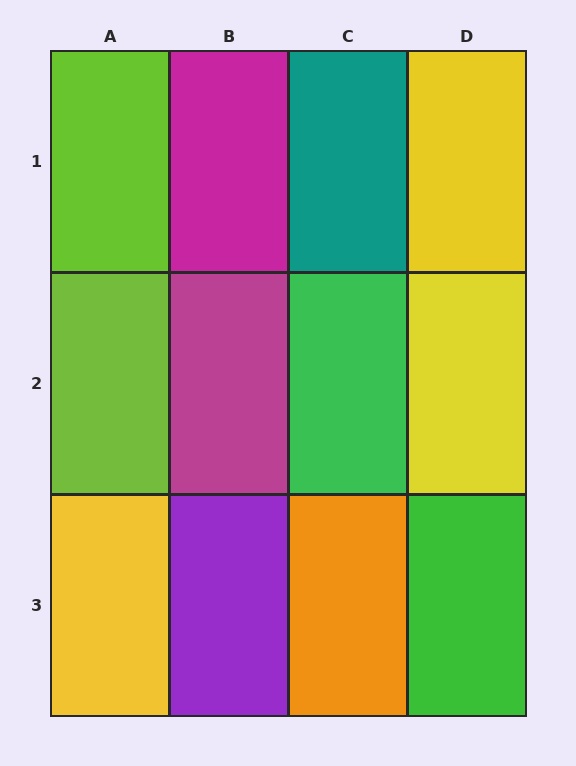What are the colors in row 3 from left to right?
Yellow, purple, orange, green.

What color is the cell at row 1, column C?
Teal.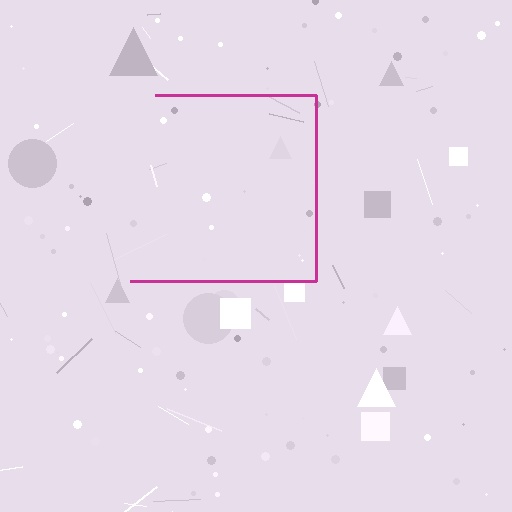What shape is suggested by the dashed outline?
The dashed outline suggests a square.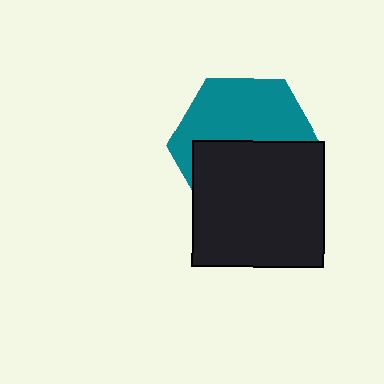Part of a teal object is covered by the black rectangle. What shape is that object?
It is a hexagon.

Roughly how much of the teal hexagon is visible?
About half of it is visible (roughly 49%).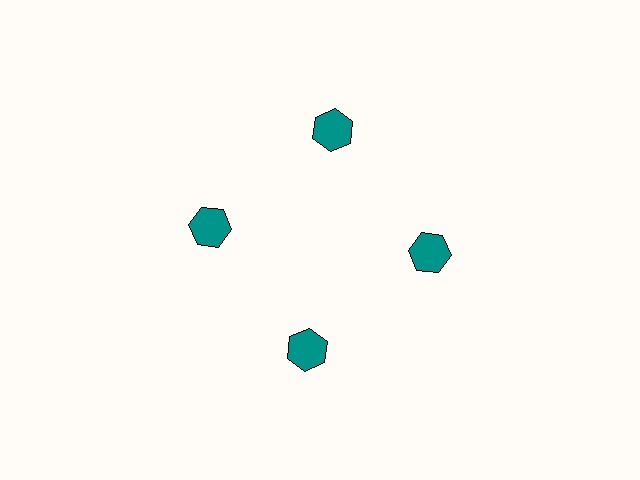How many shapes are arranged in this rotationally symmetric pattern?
There are 4 shapes, arranged in 4 groups of 1.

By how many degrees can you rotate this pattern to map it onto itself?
The pattern maps onto itself every 90 degrees of rotation.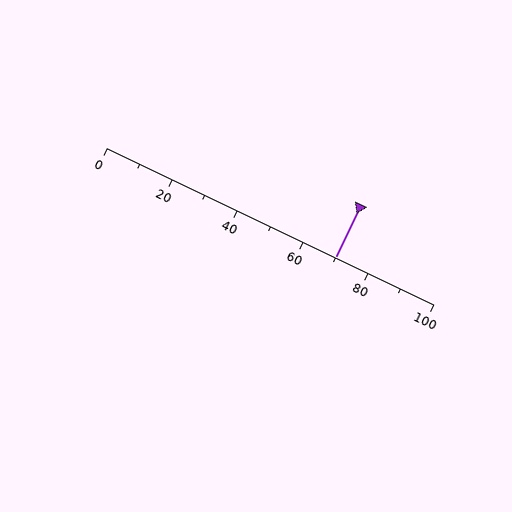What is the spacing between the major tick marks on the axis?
The major ticks are spaced 20 apart.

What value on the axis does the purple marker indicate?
The marker indicates approximately 70.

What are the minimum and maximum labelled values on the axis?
The axis runs from 0 to 100.